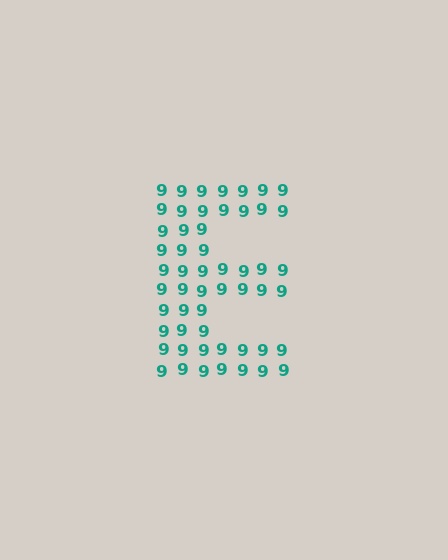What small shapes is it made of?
It is made of small digit 9's.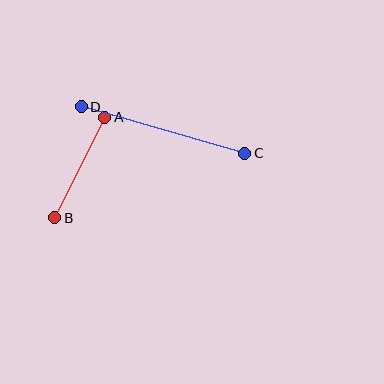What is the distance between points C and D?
The distance is approximately 170 pixels.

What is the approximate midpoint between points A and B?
The midpoint is at approximately (79, 167) pixels.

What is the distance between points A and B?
The distance is approximately 112 pixels.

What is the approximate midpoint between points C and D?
The midpoint is at approximately (163, 130) pixels.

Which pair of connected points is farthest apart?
Points C and D are farthest apart.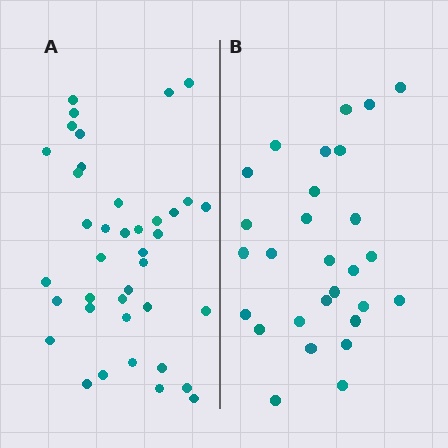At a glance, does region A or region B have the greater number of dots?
Region A (the left region) has more dots.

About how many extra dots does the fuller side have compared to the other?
Region A has roughly 12 or so more dots than region B.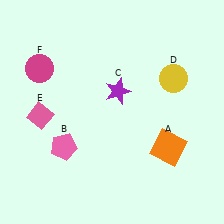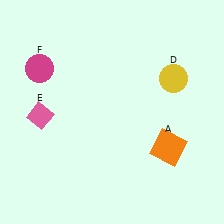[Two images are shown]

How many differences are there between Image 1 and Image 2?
There are 2 differences between the two images.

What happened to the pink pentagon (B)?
The pink pentagon (B) was removed in Image 2. It was in the bottom-left area of Image 1.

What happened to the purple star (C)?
The purple star (C) was removed in Image 2. It was in the top-right area of Image 1.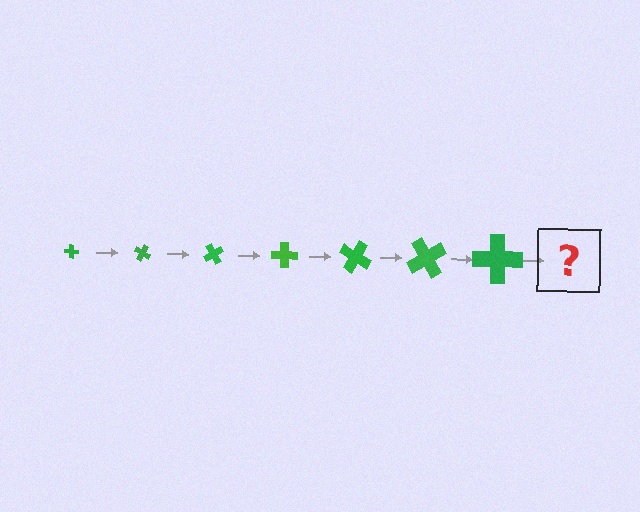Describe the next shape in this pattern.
It should be a cross, larger than the previous one and rotated 210 degrees from the start.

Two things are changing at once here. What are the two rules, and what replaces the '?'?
The two rules are that the cross grows larger each step and it rotates 30 degrees each step. The '?' should be a cross, larger than the previous one and rotated 210 degrees from the start.